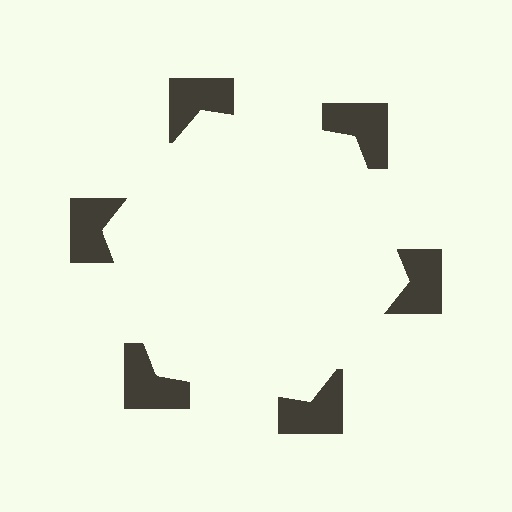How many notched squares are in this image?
There are 6 — one at each vertex of the illusory hexagon.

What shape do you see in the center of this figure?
An illusory hexagon — its edges are inferred from the aligned wedge cuts in the notched squares, not physically drawn.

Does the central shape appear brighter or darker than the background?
It typically appears slightly brighter than the background, even though no actual brightness change is drawn.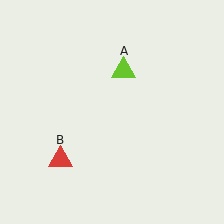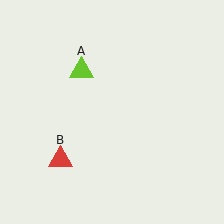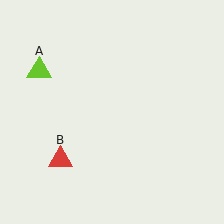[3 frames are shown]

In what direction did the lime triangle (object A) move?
The lime triangle (object A) moved left.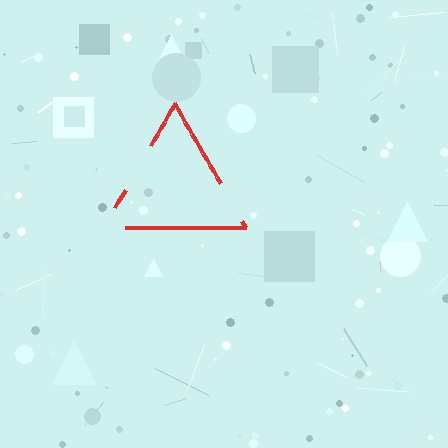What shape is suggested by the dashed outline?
The dashed outline suggests a triangle.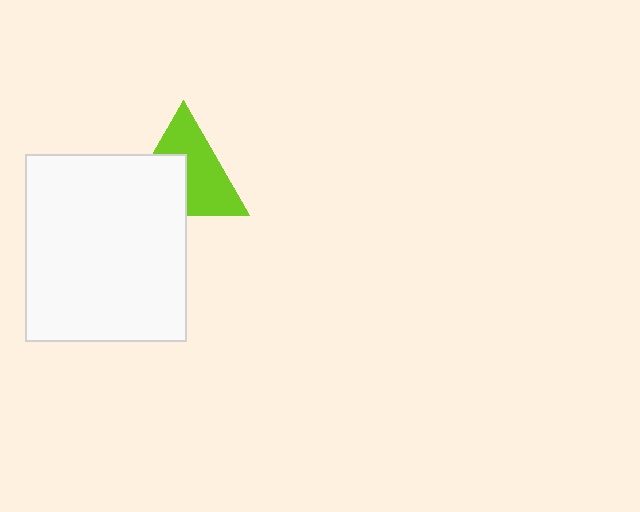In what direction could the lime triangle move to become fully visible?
The lime triangle could move toward the upper-right. That would shift it out from behind the white rectangle entirely.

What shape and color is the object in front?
The object in front is a white rectangle.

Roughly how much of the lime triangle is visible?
About half of it is visible (roughly 58%).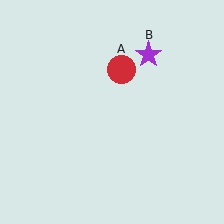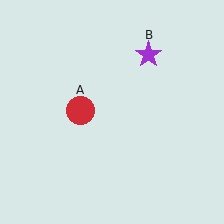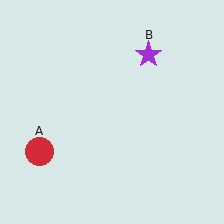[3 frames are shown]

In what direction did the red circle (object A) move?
The red circle (object A) moved down and to the left.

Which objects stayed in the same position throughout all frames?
Purple star (object B) remained stationary.